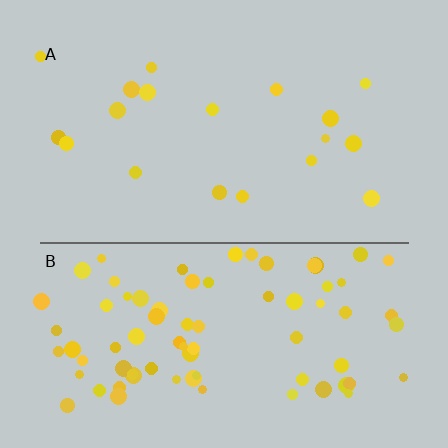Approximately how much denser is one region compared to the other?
Approximately 4.2× — region B over region A.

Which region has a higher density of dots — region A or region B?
B (the bottom).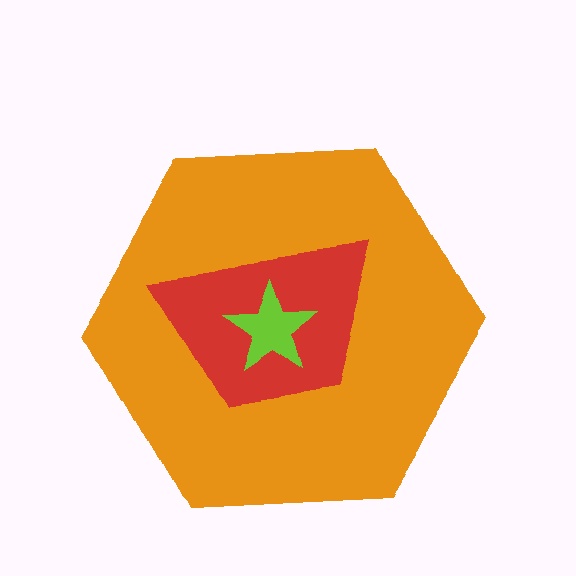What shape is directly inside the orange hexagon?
The red trapezoid.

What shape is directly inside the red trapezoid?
The lime star.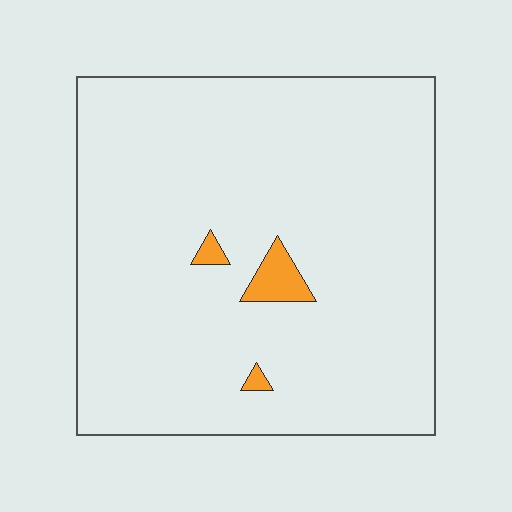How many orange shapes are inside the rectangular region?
3.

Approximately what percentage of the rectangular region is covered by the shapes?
Approximately 5%.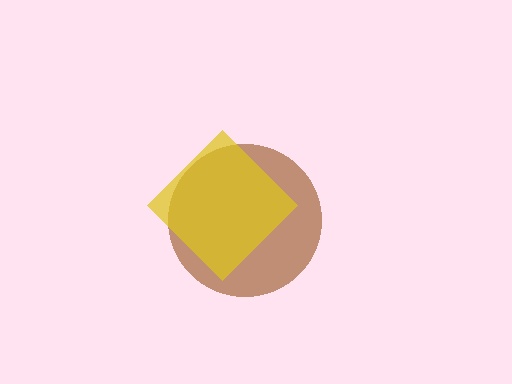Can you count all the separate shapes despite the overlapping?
Yes, there are 2 separate shapes.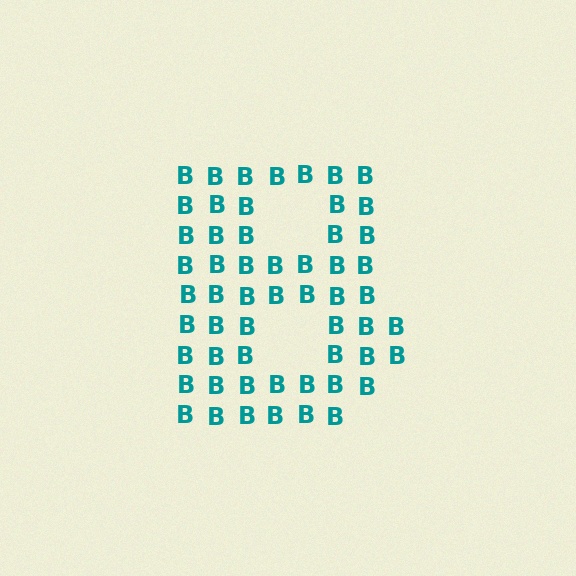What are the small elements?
The small elements are letter B's.